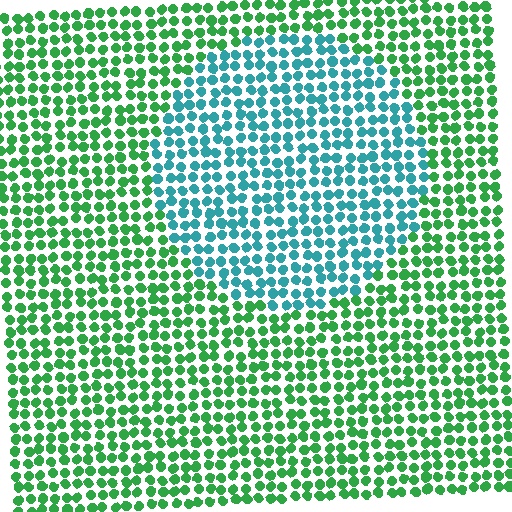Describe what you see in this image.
The image is filled with small green elements in a uniform arrangement. A circle-shaped region is visible where the elements are tinted to a slightly different hue, forming a subtle color boundary.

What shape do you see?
I see a circle.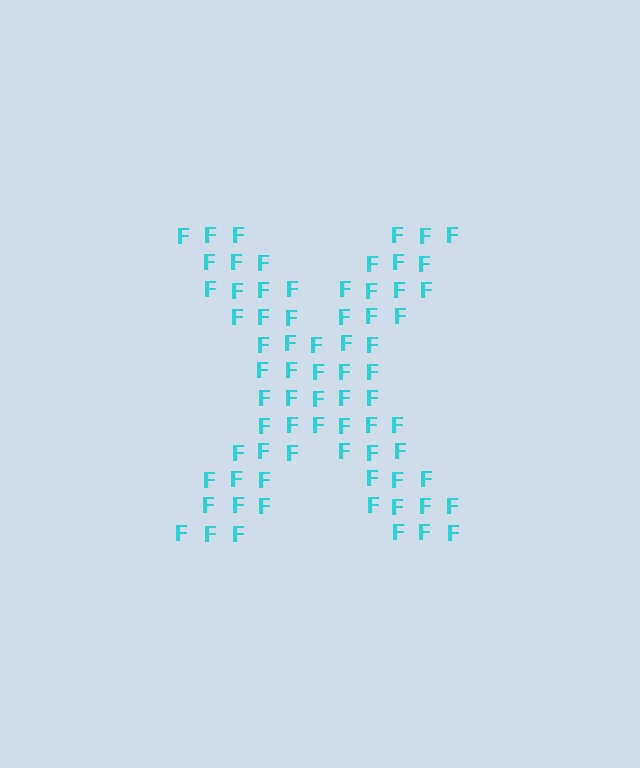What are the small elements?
The small elements are letter F's.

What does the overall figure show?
The overall figure shows the letter X.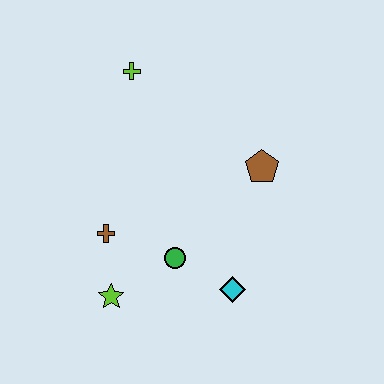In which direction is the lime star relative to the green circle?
The lime star is to the left of the green circle.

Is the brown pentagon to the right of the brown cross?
Yes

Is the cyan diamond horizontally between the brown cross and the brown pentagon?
Yes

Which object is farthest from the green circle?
The lime cross is farthest from the green circle.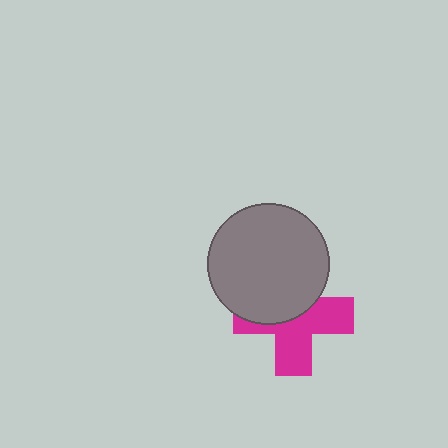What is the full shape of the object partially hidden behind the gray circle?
The partially hidden object is a magenta cross.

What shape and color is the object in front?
The object in front is a gray circle.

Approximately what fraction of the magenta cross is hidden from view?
Roughly 45% of the magenta cross is hidden behind the gray circle.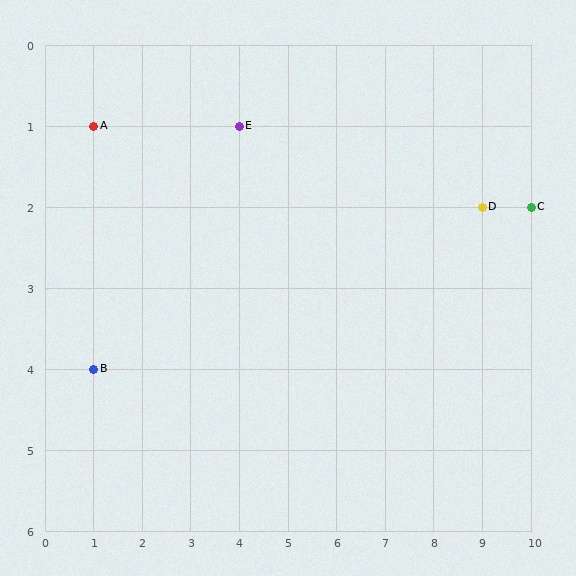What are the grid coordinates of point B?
Point B is at grid coordinates (1, 4).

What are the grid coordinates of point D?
Point D is at grid coordinates (9, 2).